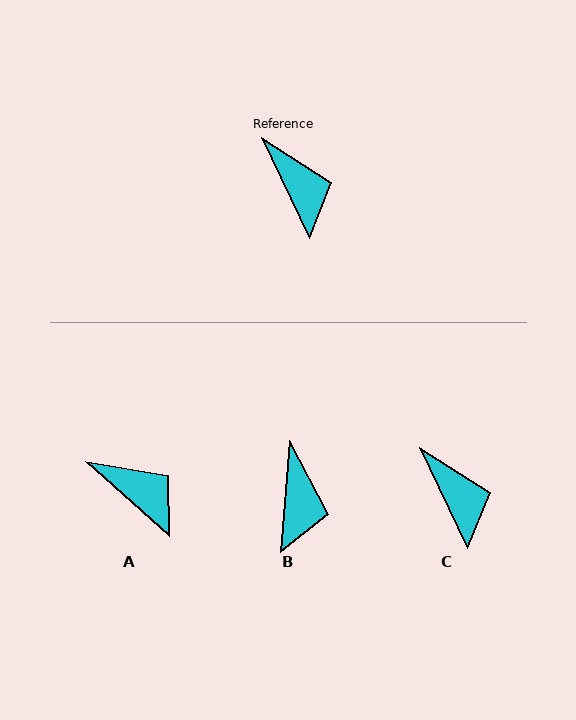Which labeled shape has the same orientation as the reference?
C.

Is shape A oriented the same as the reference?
No, it is off by about 23 degrees.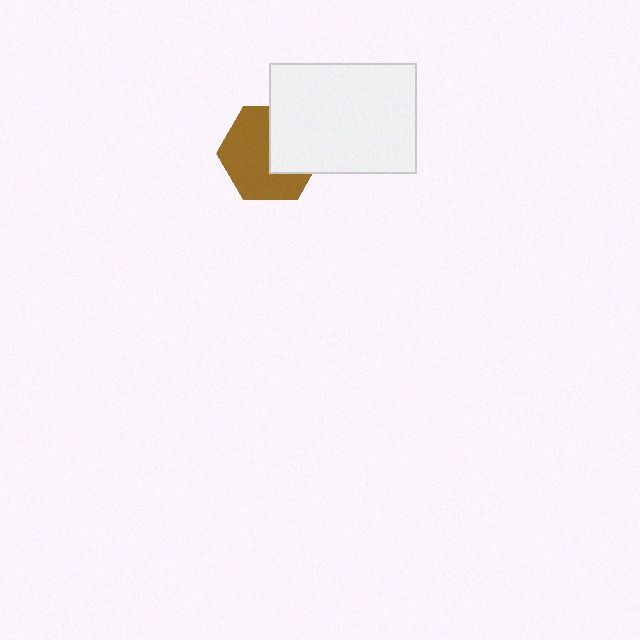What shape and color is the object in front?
The object in front is a white rectangle.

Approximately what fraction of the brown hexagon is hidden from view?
Roughly 39% of the brown hexagon is hidden behind the white rectangle.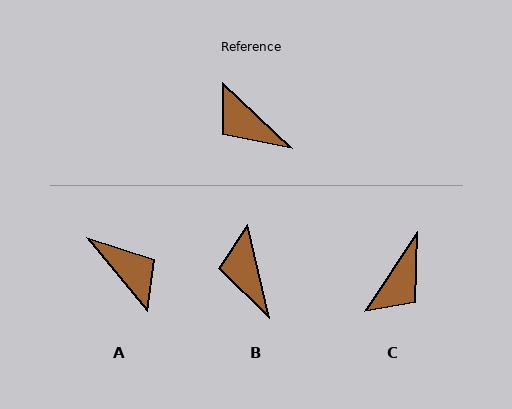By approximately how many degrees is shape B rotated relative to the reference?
Approximately 34 degrees clockwise.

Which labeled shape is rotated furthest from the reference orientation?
A, about 173 degrees away.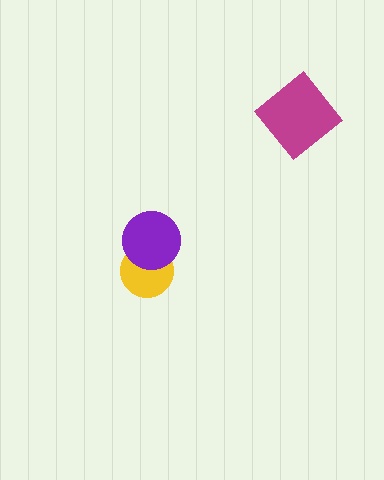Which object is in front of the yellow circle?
The purple circle is in front of the yellow circle.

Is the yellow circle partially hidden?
Yes, it is partially covered by another shape.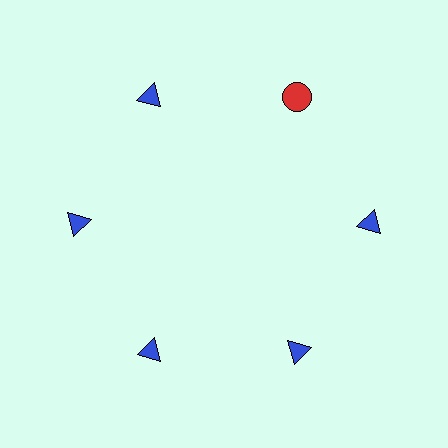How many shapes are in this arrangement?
There are 6 shapes arranged in a ring pattern.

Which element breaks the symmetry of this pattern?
The red circle at roughly the 1 o'clock position breaks the symmetry. All other shapes are blue triangles.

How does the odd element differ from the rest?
It differs in both color (red instead of blue) and shape (circle instead of triangle).